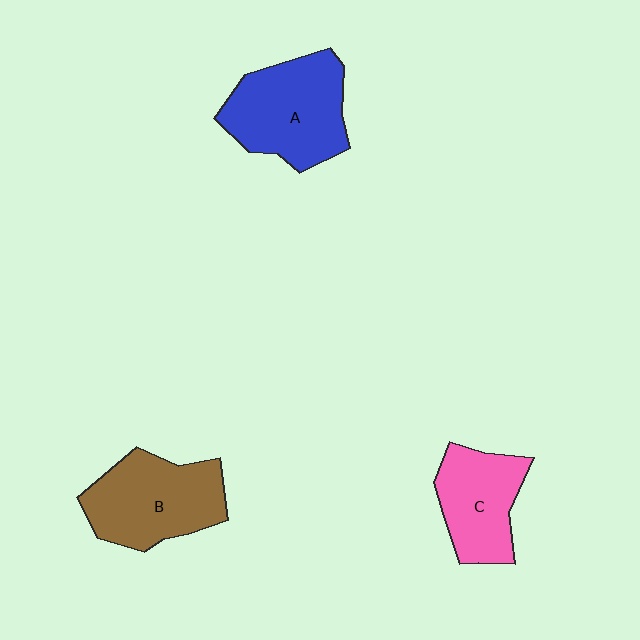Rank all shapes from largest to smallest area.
From largest to smallest: A (blue), B (brown), C (pink).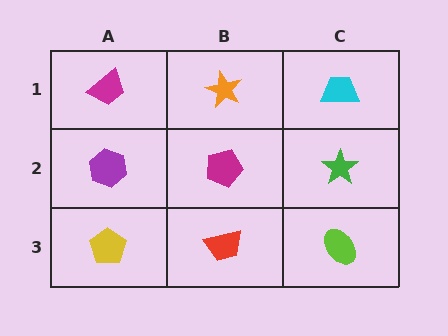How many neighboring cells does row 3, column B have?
3.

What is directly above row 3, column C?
A green star.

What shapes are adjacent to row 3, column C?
A green star (row 2, column C), a red trapezoid (row 3, column B).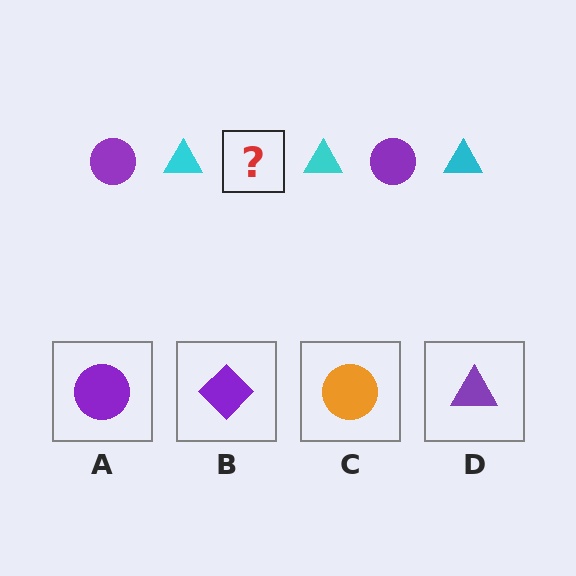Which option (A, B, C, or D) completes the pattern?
A.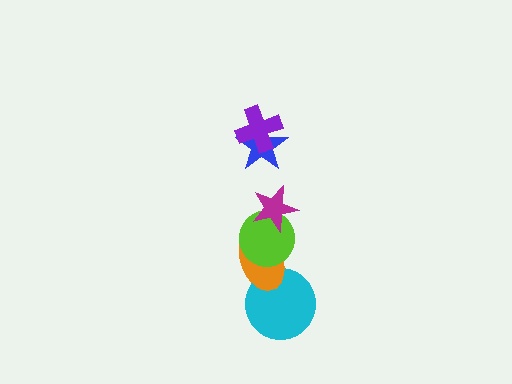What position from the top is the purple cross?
The purple cross is 1st from the top.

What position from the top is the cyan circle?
The cyan circle is 6th from the top.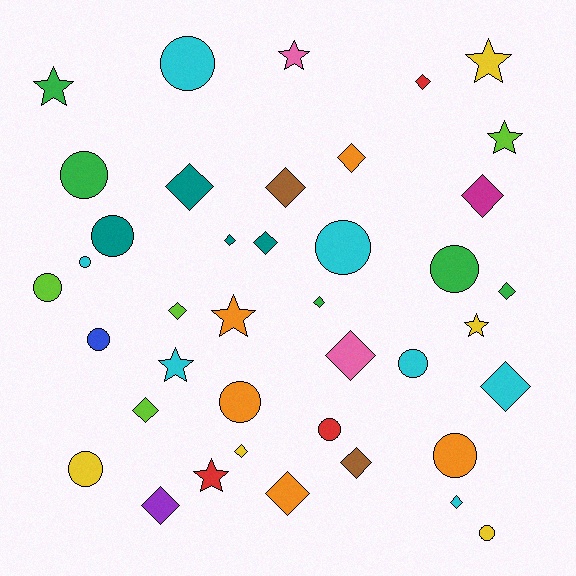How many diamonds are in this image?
There are 18 diamonds.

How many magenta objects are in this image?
There is 1 magenta object.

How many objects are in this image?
There are 40 objects.